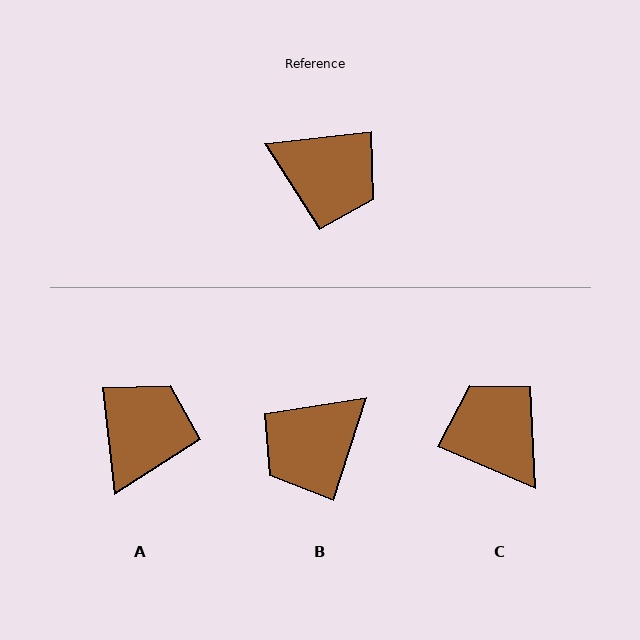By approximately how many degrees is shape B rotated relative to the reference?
Approximately 114 degrees clockwise.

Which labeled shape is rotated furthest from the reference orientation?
C, about 150 degrees away.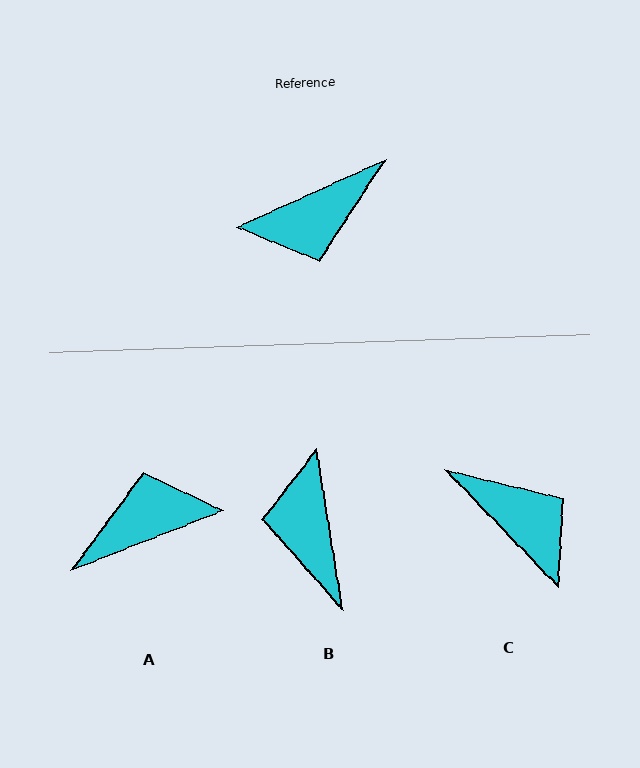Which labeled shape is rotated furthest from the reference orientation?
A, about 177 degrees away.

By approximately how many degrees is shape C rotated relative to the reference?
Approximately 109 degrees counter-clockwise.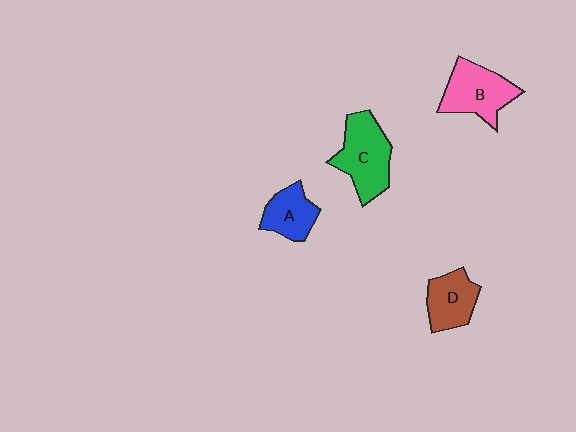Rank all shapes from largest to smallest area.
From largest to smallest: C (green), B (pink), D (brown), A (blue).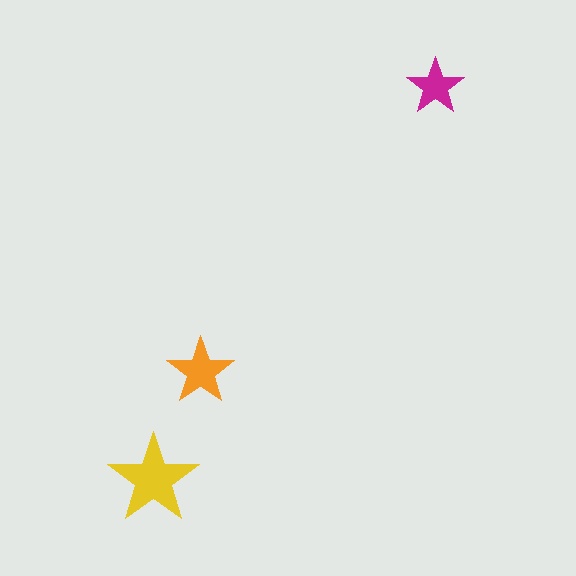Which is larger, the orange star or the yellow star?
The yellow one.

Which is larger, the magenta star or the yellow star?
The yellow one.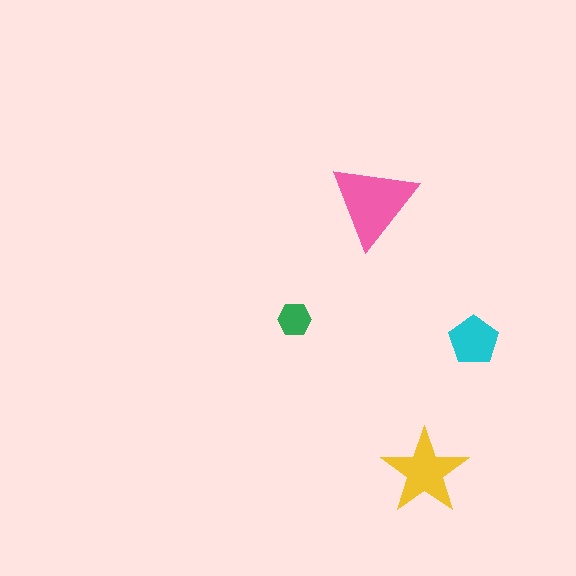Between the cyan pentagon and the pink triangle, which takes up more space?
The pink triangle.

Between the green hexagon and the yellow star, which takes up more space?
The yellow star.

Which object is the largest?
The pink triangle.